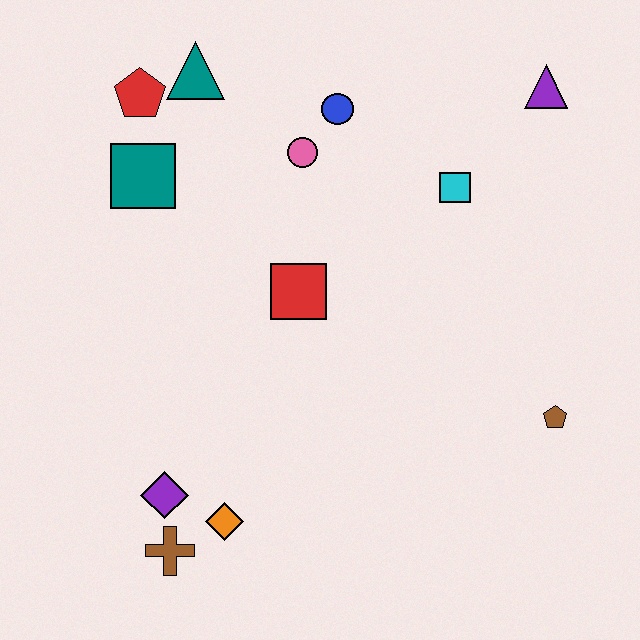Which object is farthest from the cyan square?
The brown cross is farthest from the cyan square.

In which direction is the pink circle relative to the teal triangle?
The pink circle is to the right of the teal triangle.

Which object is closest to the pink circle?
The blue circle is closest to the pink circle.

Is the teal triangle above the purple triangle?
Yes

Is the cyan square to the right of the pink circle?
Yes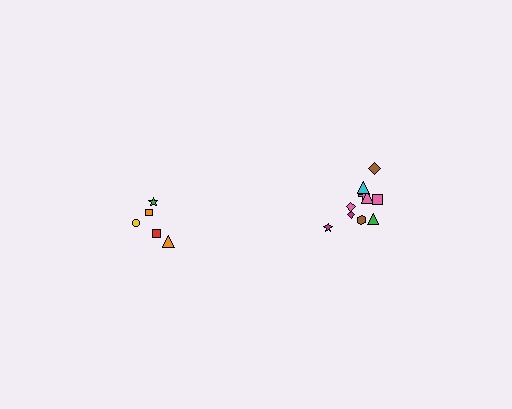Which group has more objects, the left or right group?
The right group.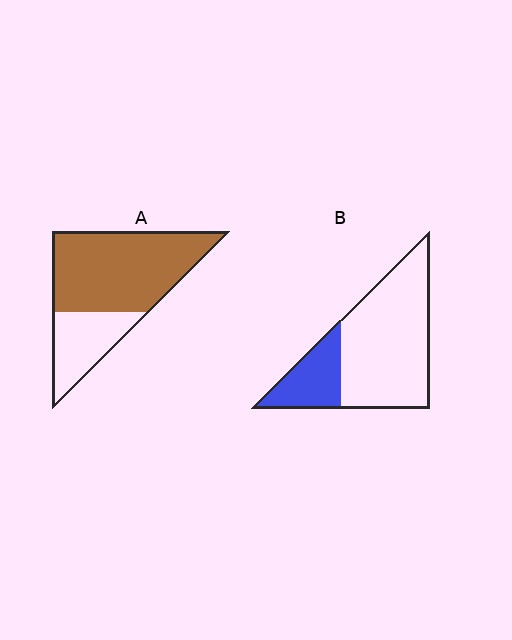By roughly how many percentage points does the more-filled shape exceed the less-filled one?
By roughly 45 percentage points (A over B).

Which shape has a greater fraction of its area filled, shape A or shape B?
Shape A.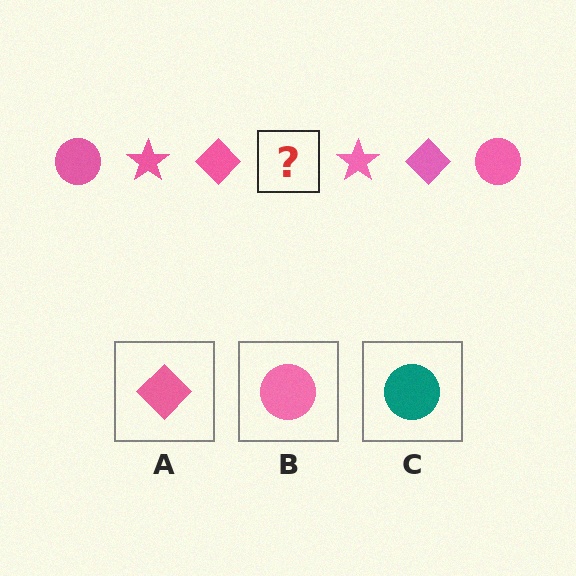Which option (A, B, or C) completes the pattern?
B.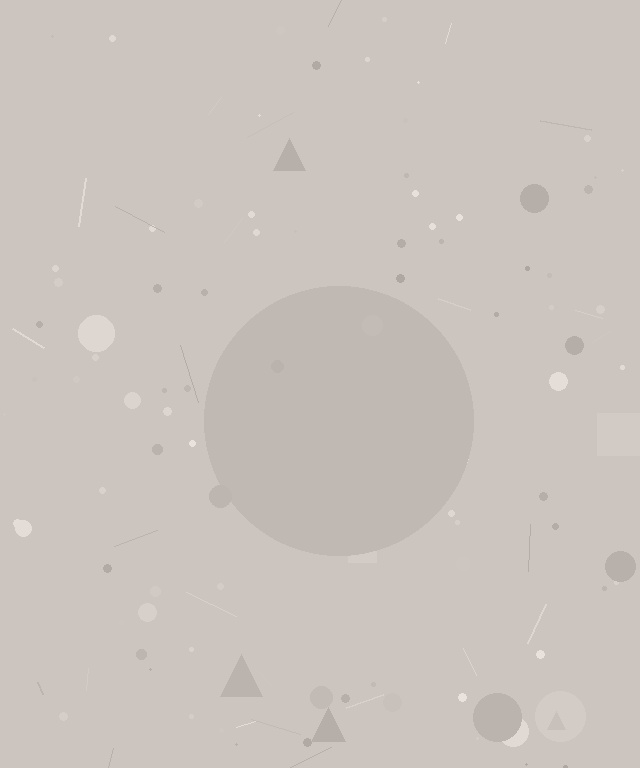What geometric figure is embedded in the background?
A circle is embedded in the background.